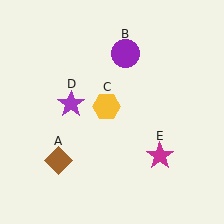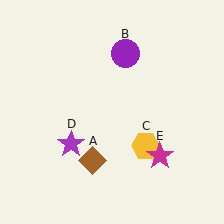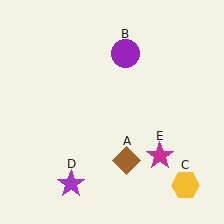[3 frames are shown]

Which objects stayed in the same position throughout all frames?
Purple circle (object B) and magenta star (object E) remained stationary.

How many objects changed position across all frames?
3 objects changed position: brown diamond (object A), yellow hexagon (object C), purple star (object D).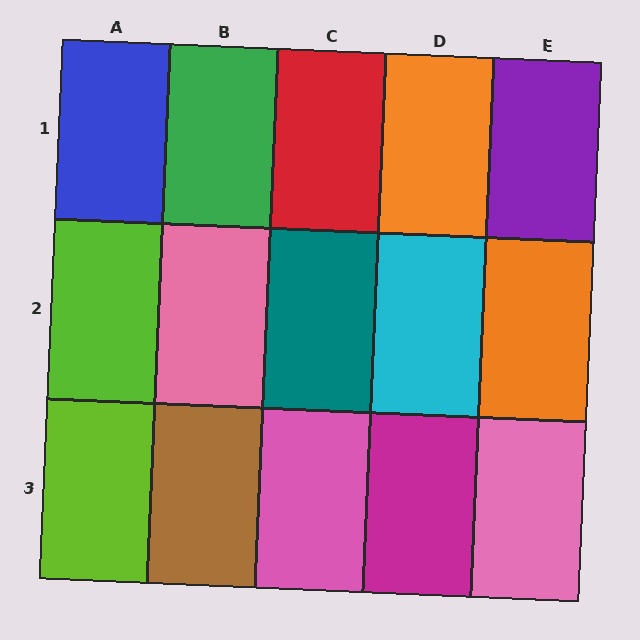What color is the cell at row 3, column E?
Pink.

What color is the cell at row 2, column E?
Orange.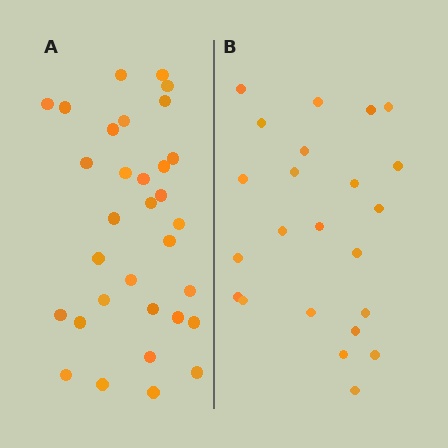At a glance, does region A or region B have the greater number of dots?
Region A (the left region) has more dots.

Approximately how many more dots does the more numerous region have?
Region A has roughly 8 or so more dots than region B.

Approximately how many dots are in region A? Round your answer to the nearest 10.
About 30 dots. (The exact count is 32, which rounds to 30.)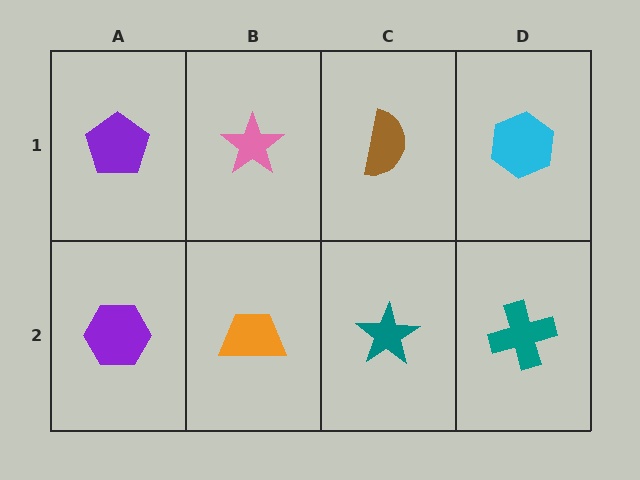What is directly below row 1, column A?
A purple hexagon.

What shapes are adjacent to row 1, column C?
A teal star (row 2, column C), a pink star (row 1, column B), a cyan hexagon (row 1, column D).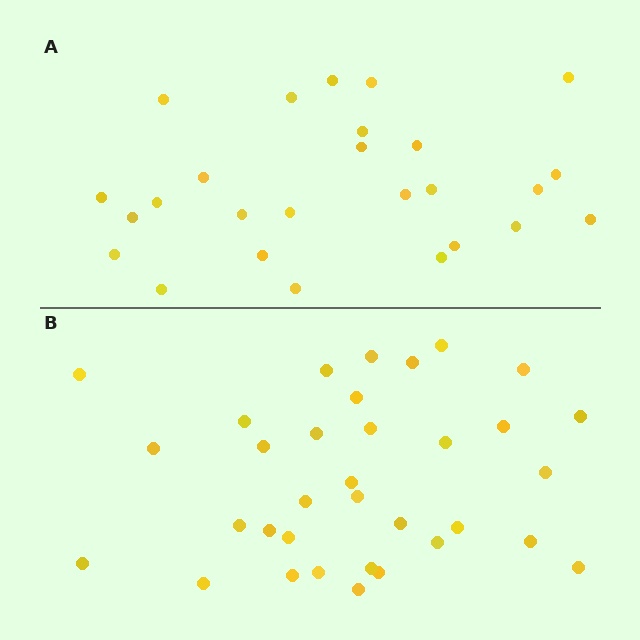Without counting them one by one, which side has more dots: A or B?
Region B (the bottom region) has more dots.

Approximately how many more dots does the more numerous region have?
Region B has roughly 8 or so more dots than region A.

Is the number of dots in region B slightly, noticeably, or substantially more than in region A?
Region B has noticeably more, but not dramatically so. The ratio is roughly 1.3 to 1.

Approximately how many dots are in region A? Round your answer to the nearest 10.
About 30 dots. (The exact count is 26, which rounds to 30.)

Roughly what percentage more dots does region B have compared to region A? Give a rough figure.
About 30% more.